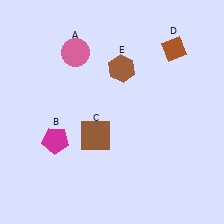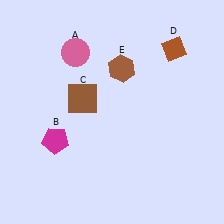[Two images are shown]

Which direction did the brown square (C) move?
The brown square (C) moved up.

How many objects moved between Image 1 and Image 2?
1 object moved between the two images.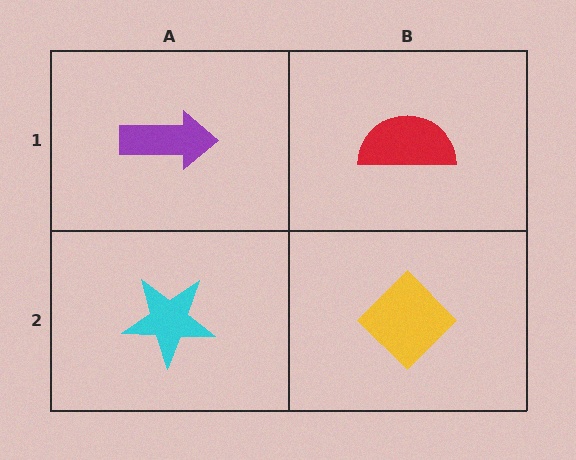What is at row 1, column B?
A red semicircle.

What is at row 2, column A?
A cyan star.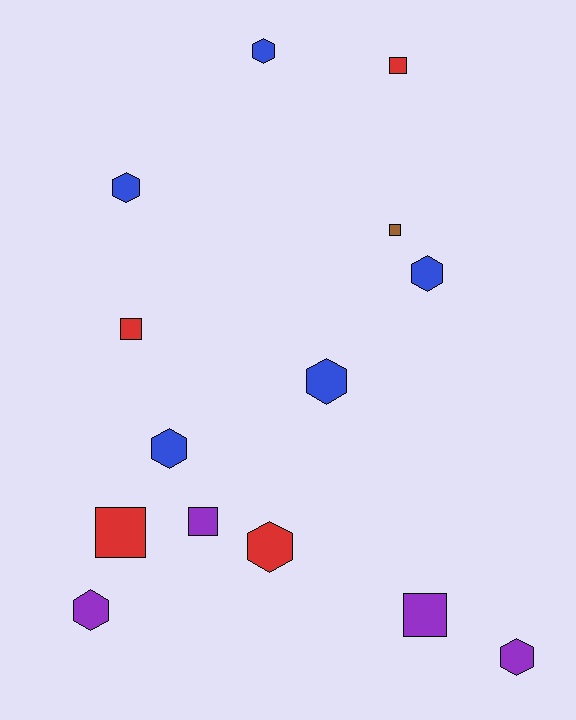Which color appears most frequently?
Blue, with 5 objects.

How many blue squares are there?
There are no blue squares.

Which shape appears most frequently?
Hexagon, with 8 objects.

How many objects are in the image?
There are 14 objects.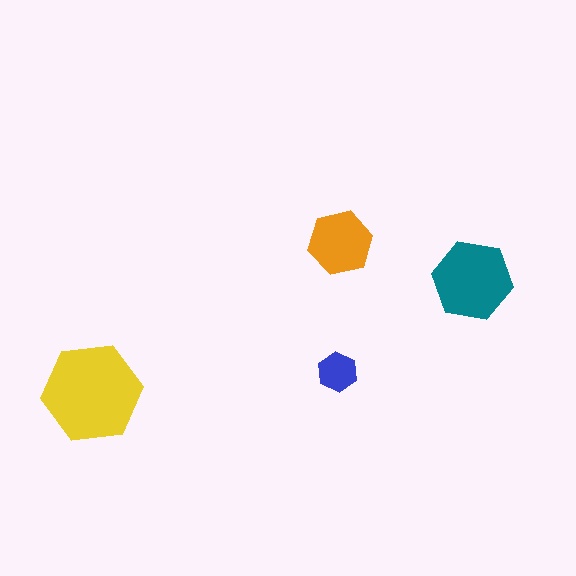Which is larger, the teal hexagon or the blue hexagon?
The teal one.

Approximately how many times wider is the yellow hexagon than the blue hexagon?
About 2.5 times wider.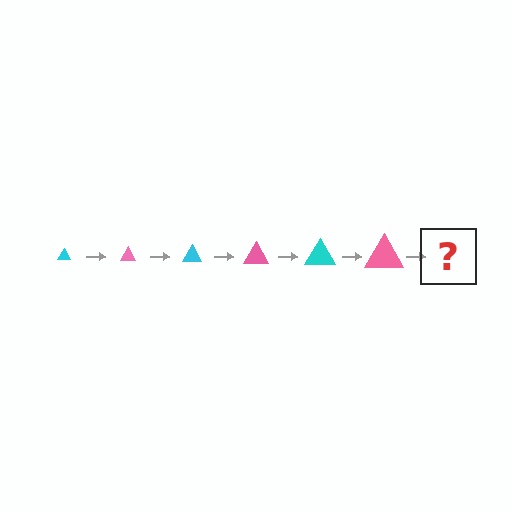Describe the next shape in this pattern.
It should be a cyan triangle, larger than the previous one.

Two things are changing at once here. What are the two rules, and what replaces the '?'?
The two rules are that the triangle grows larger each step and the color cycles through cyan and pink. The '?' should be a cyan triangle, larger than the previous one.